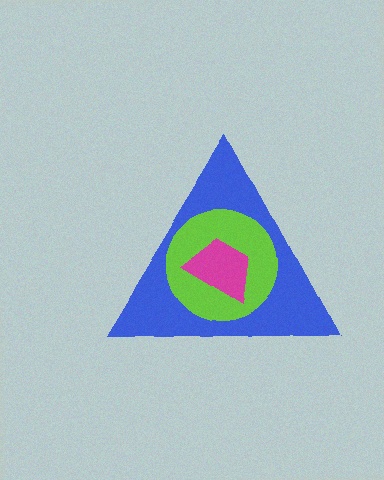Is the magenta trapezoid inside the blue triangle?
Yes.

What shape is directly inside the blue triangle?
The lime circle.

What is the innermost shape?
The magenta trapezoid.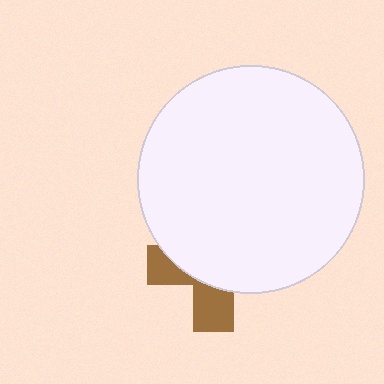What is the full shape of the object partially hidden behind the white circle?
The partially hidden object is a brown cross.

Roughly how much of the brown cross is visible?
A small part of it is visible (roughly 33%).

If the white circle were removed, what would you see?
You would see the complete brown cross.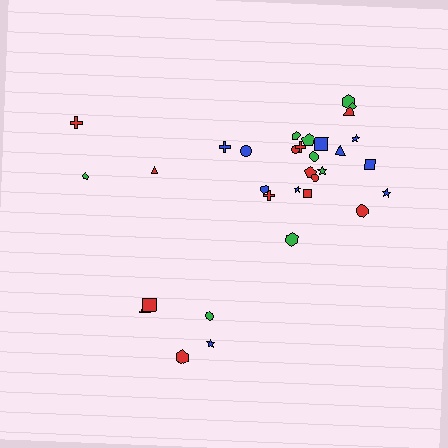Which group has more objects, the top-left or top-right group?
The top-right group.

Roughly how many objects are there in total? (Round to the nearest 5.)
Roughly 35 objects in total.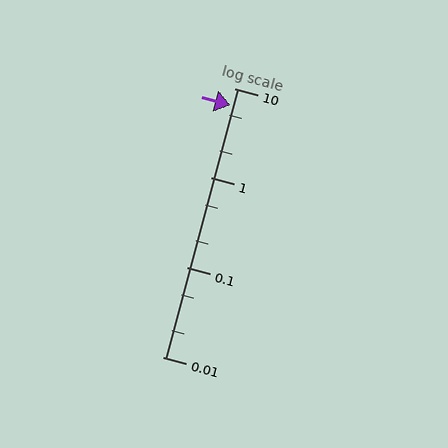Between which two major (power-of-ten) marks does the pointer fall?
The pointer is between 1 and 10.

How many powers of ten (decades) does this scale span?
The scale spans 3 decades, from 0.01 to 10.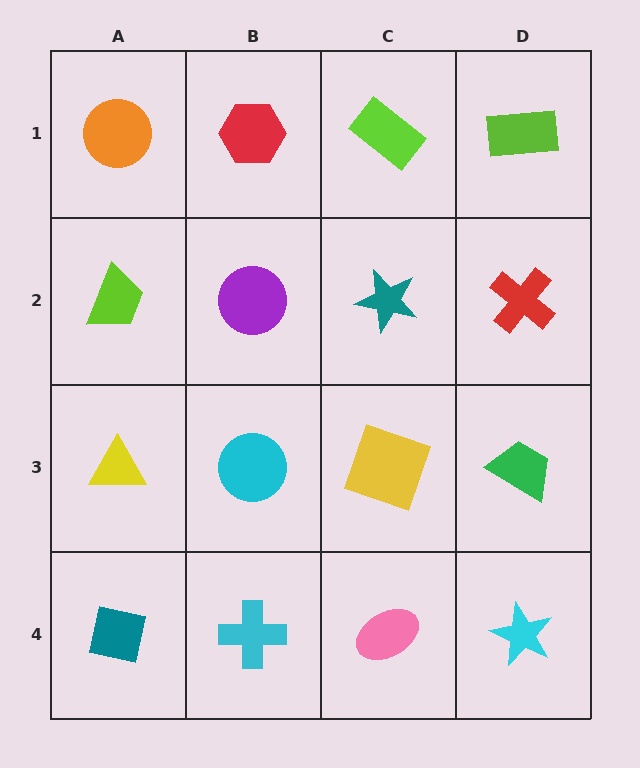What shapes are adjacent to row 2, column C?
A lime rectangle (row 1, column C), a yellow square (row 3, column C), a purple circle (row 2, column B), a red cross (row 2, column D).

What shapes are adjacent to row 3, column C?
A teal star (row 2, column C), a pink ellipse (row 4, column C), a cyan circle (row 3, column B), a green trapezoid (row 3, column D).